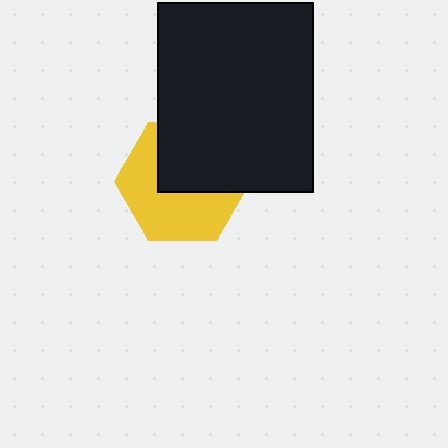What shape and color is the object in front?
The object in front is a black rectangle.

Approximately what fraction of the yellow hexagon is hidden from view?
Roughly 46% of the yellow hexagon is hidden behind the black rectangle.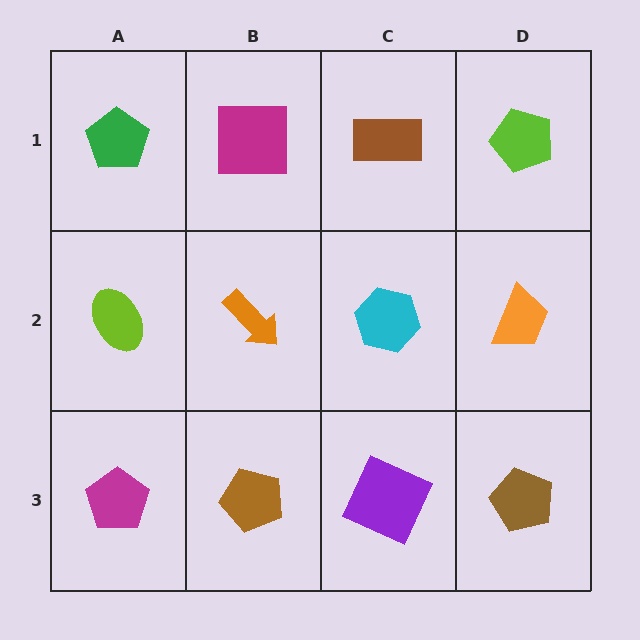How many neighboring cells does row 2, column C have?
4.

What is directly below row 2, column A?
A magenta pentagon.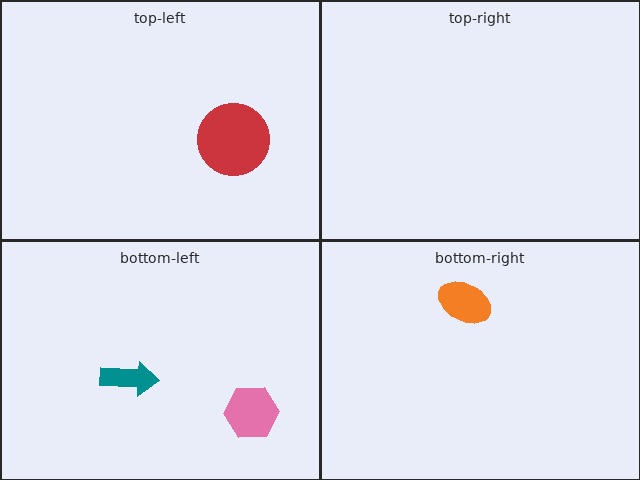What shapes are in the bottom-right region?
The orange ellipse.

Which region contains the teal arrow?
The bottom-left region.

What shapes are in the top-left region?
The red circle.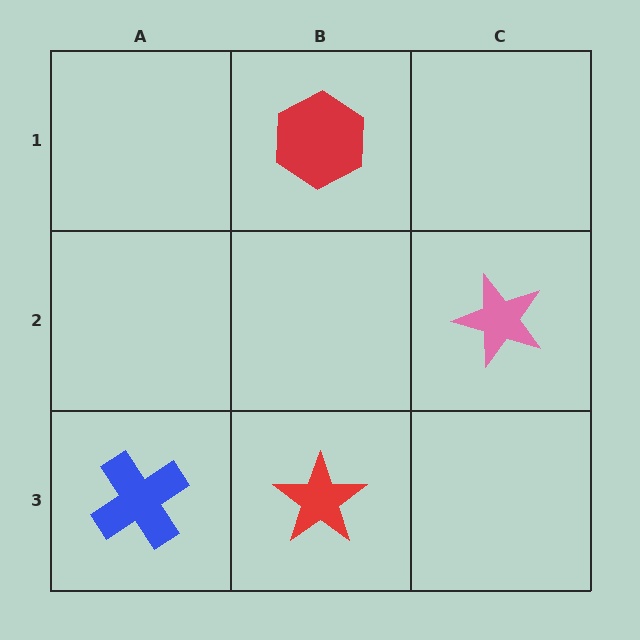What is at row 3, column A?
A blue cross.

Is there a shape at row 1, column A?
No, that cell is empty.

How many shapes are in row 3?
2 shapes.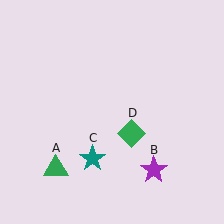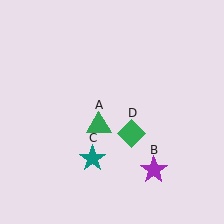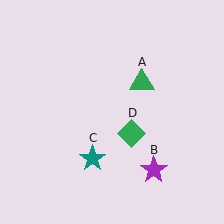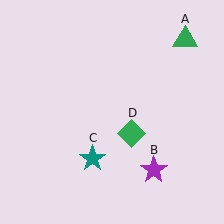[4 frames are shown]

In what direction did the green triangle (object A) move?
The green triangle (object A) moved up and to the right.